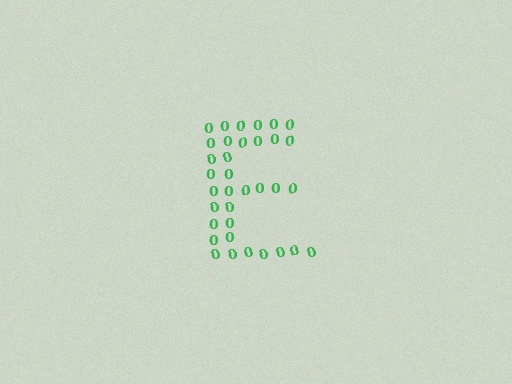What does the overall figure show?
The overall figure shows the letter E.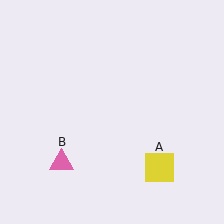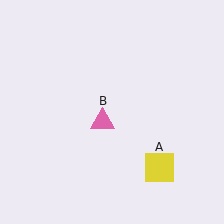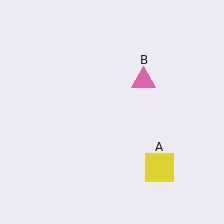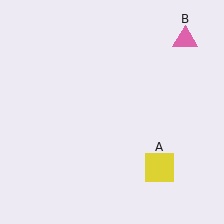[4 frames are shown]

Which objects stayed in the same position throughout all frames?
Yellow square (object A) remained stationary.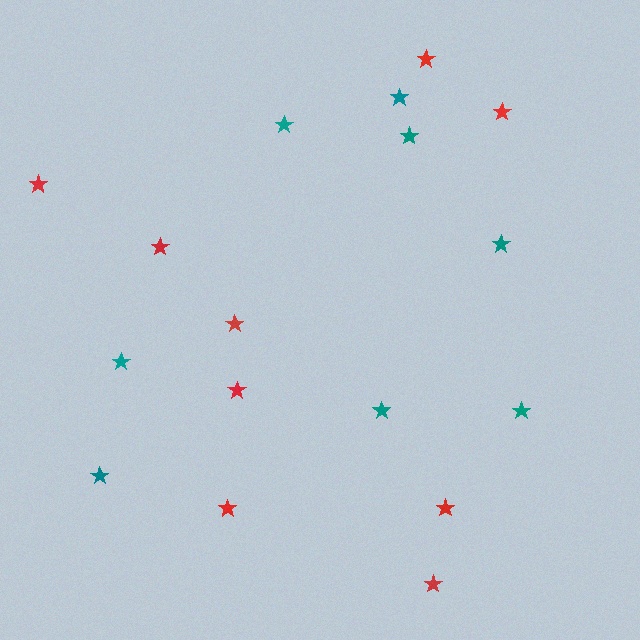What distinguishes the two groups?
There are 2 groups: one group of red stars (9) and one group of teal stars (8).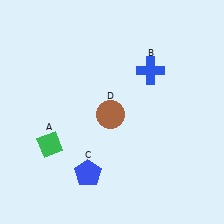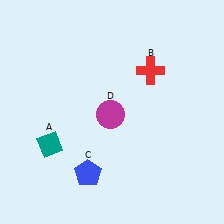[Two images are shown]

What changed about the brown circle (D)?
In Image 1, D is brown. In Image 2, it changed to magenta.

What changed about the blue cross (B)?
In Image 1, B is blue. In Image 2, it changed to red.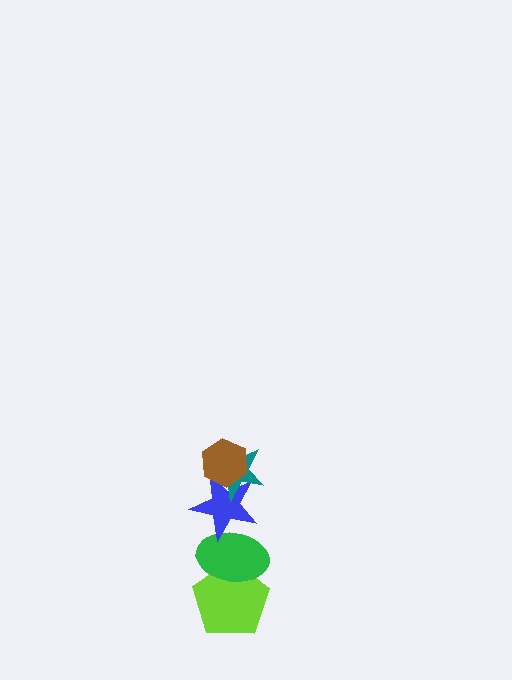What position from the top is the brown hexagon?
The brown hexagon is 1st from the top.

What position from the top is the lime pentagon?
The lime pentagon is 5th from the top.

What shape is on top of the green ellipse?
The blue star is on top of the green ellipse.